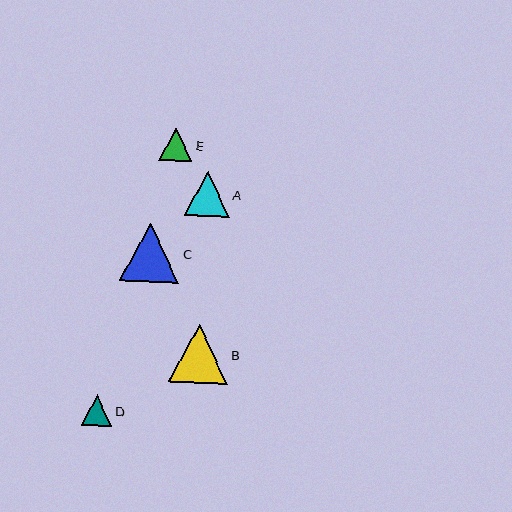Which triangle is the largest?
Triangle C is the largest with a size of approximately 60 pixels.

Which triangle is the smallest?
Triangle D is the smallest with a size of approximately 31 pixels.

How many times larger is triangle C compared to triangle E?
Triangle C is approximately 1.8 times the size of triangle E.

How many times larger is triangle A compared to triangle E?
Triangle A is approximately 1.3 times the size of triangle E.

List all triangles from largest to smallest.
From largest to smallest: C, B, A, E, D.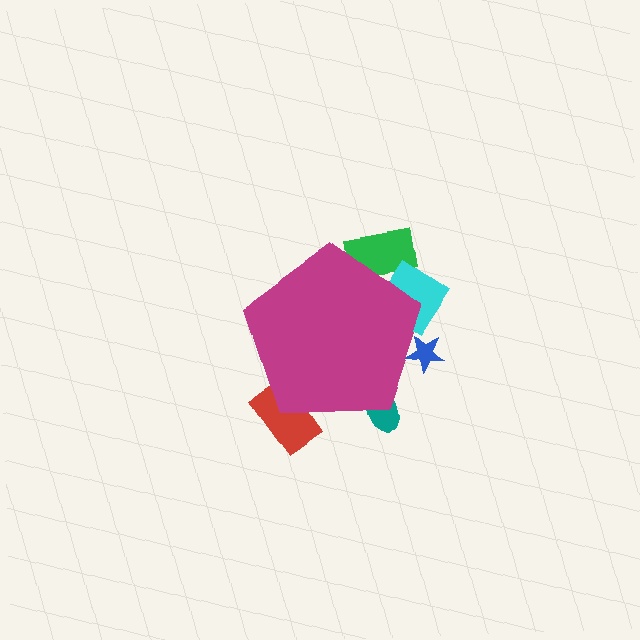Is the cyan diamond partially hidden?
Yes, the cyan diamond is partially hidden behind the magenta pentagon.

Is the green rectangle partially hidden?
Yes, the green rectangle is partially hidden behind the magenta pentagon.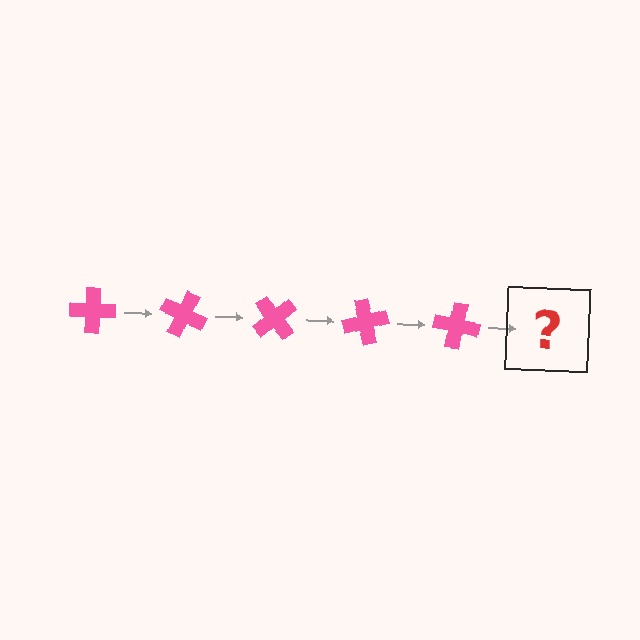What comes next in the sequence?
The next element should be a pink cross rotated 125 degrees.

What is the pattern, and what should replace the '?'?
The pattern is that the cross rotates 25 degrees each step. The '?' should be a pink cross rotated 125 degrees.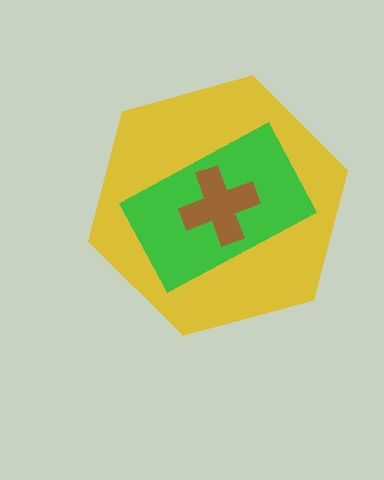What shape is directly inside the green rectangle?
The brown cross.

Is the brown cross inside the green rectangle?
Yes.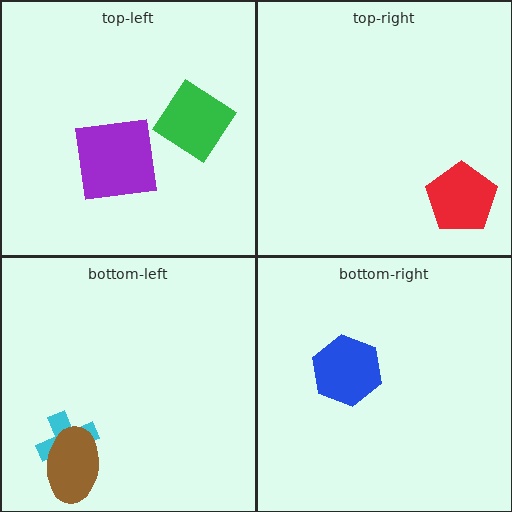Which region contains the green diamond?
The top-left region.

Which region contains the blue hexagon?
The bottom-right region.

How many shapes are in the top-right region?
1.